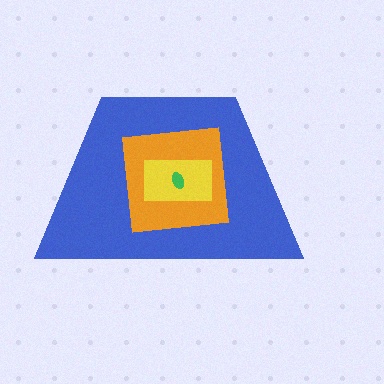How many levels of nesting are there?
4.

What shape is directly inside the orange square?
The yellow rectangle.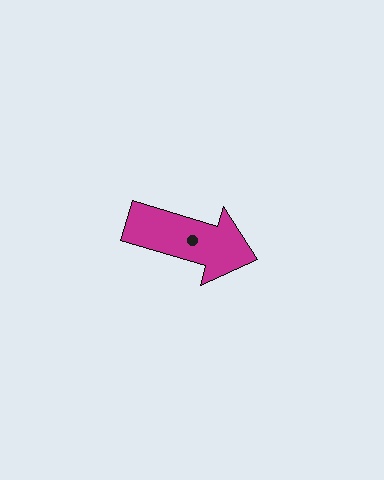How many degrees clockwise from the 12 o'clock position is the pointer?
Approximately 107 degrees.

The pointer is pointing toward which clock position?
Roughly 4 o'clock.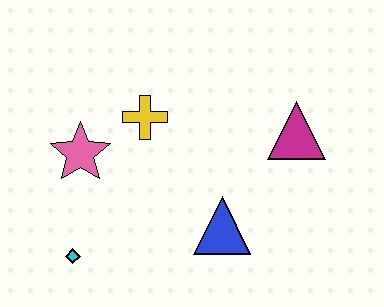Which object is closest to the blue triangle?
The magenta triangle is closest to the blue triangle.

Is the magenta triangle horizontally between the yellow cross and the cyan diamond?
No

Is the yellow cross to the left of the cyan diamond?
No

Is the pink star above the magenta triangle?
No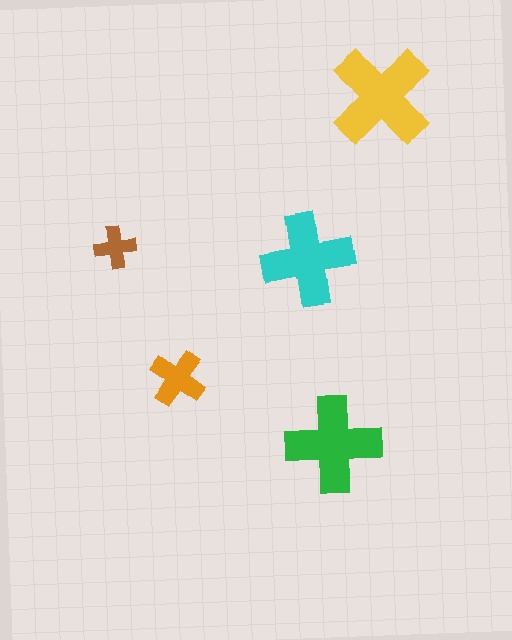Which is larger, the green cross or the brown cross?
The green one.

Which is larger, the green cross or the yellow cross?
The yellow one.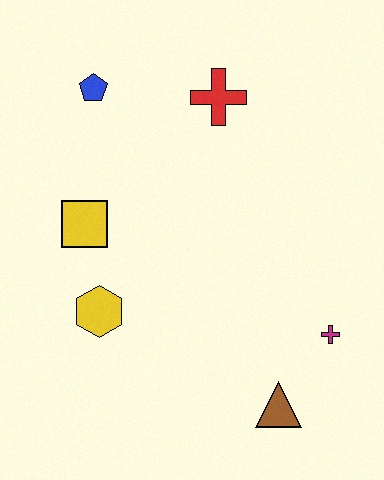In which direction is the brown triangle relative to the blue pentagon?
The brown triangle is below the blue pentagon.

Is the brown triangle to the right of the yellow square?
Yes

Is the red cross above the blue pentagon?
No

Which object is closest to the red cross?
The blue pentagon is closest to the red cross.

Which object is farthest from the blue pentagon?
The brown triangle is farthest from the blue pentagon.